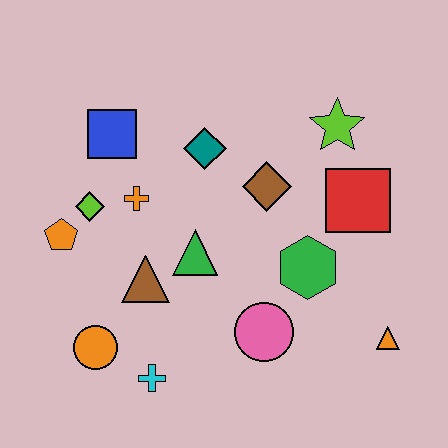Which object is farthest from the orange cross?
The orange triangle is farthest from the orange cross.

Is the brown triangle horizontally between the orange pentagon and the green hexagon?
Yes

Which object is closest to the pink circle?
The green hexagon is closest to the pink circle.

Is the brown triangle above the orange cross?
No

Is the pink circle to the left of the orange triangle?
Yes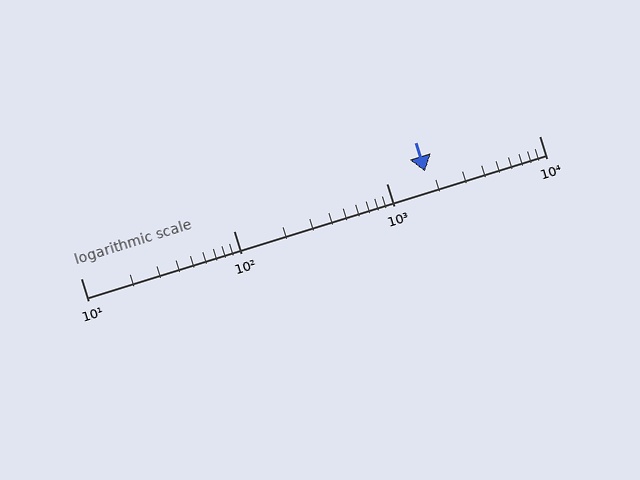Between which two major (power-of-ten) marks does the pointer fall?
The pointer is between 1000 and 10000.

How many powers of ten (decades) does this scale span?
The scale spans 3 decades, from 10 to 10000.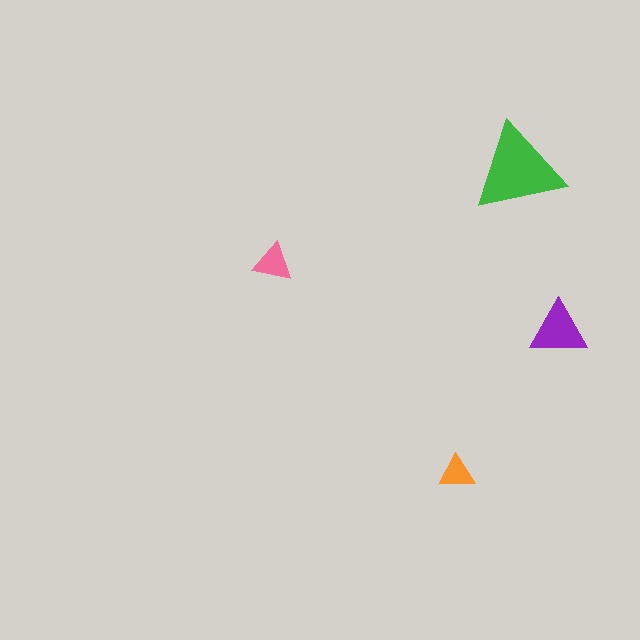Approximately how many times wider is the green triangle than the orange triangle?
About 2.5 times wider.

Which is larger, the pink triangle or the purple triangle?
The purple one.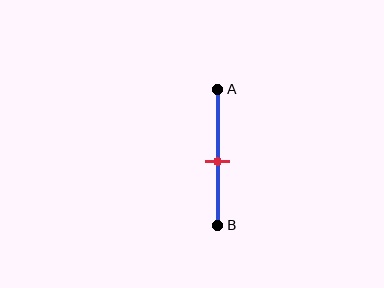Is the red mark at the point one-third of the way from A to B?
No, the mark is at about 55% from A, not at the 33% one-third point.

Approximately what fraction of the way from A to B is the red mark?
The red mark is approximately 55% of the way from A to B.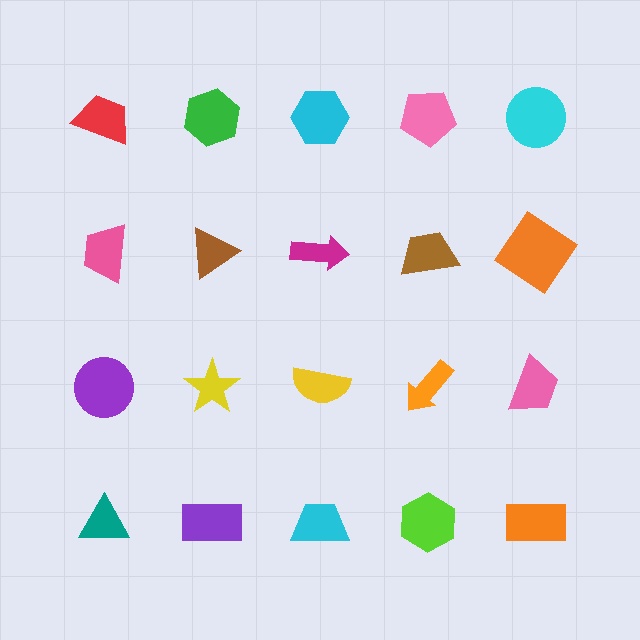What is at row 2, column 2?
A brown triangle.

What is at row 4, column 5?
An orange rectangle.